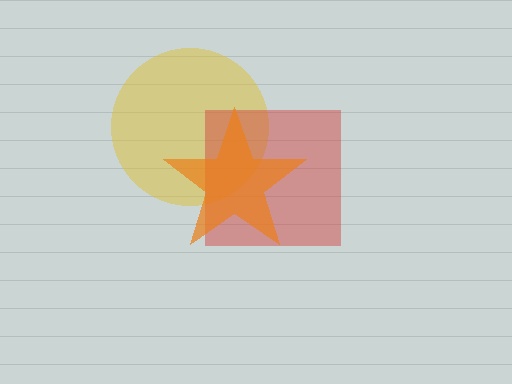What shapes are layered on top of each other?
The layered shapes are: a yellow circle, a red square, an orange star.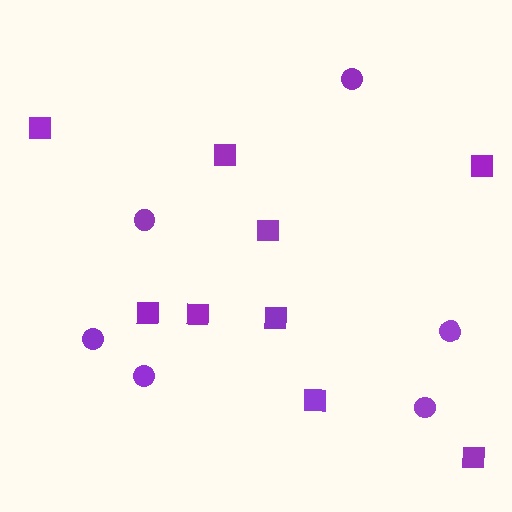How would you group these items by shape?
There are 2 groups: one group of squares (9) and one group of circles (6).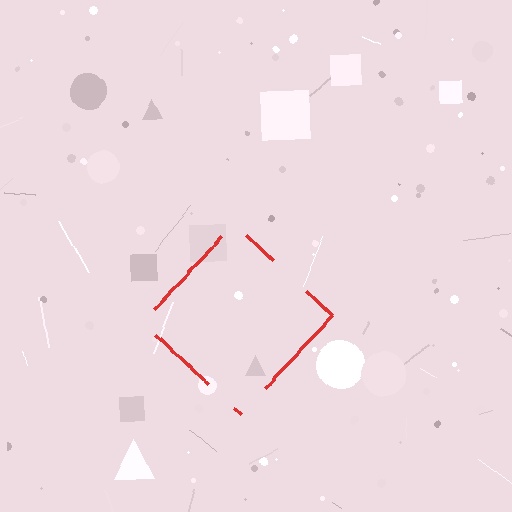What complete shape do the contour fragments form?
The contour fragments form a diamond.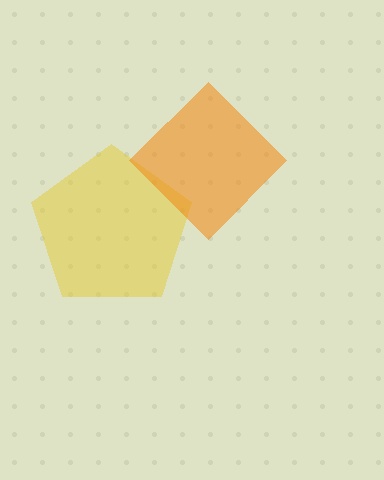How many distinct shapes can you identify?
There are 2 distinct shapes: a yellow pentagon, an orange diamond.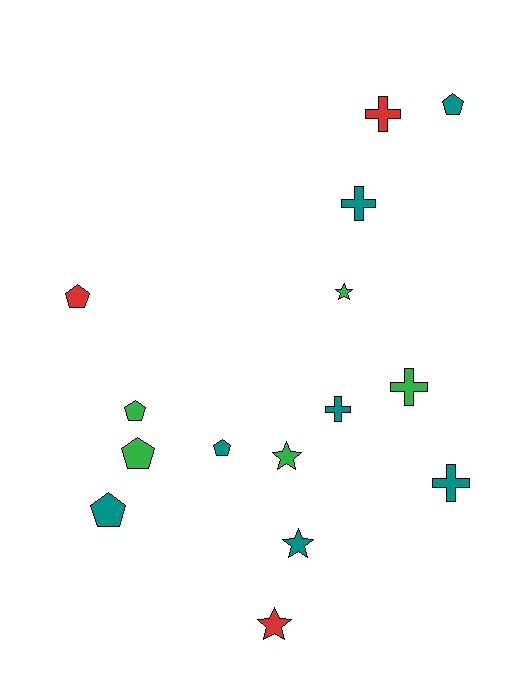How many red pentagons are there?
There is 1 red pentagon.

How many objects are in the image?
There are 15 objects.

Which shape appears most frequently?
Pentagon, with 6 objects.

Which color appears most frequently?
Teal, with 7 objects.